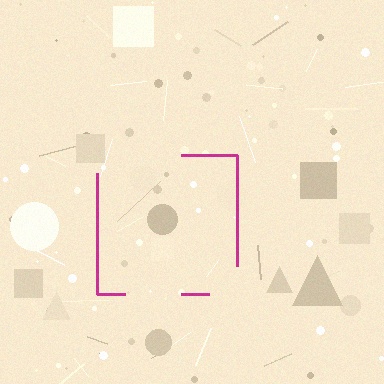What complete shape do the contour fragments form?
The contour fragments form a square.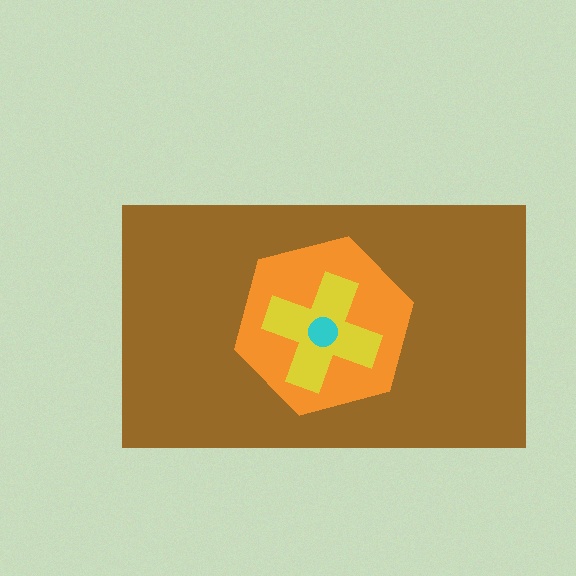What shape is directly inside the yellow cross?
The cyan circle.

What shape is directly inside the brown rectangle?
The orange hexagon.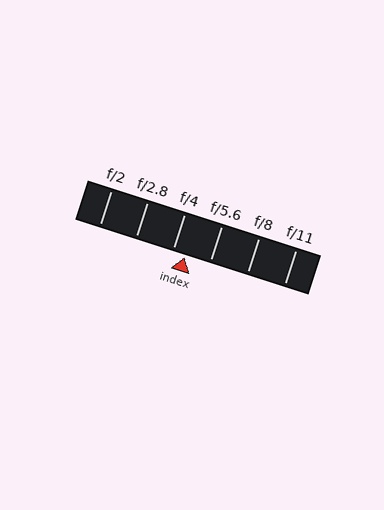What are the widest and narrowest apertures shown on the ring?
The widest aperture shown is f/2 and the narrowest is f/11.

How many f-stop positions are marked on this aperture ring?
There are 6 f-stop positions marked.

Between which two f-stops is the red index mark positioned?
The index mark is between f/4 and f/5.6.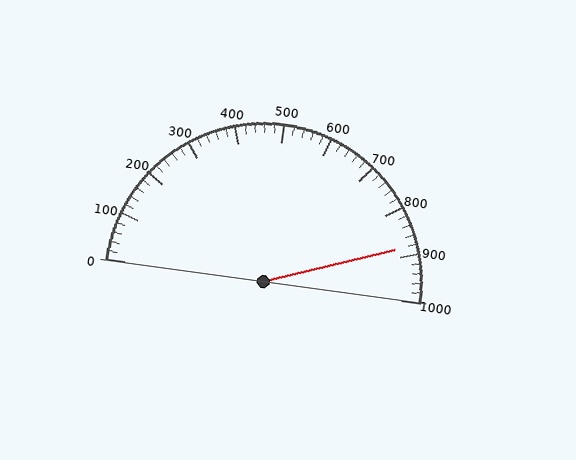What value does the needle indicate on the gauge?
The needle indicates approximately 880.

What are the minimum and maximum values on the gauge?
The gauge ranges from 0 to 1000.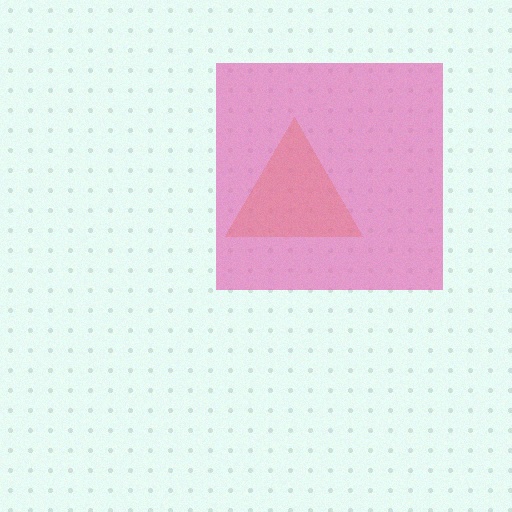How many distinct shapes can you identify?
There are 2 distinct shapes: an orange triangle, a pink square.